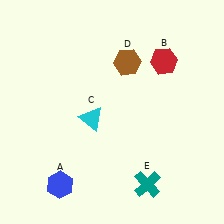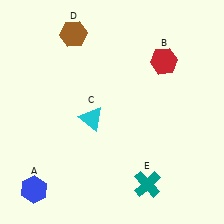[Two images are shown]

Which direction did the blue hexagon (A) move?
The blue hexagon (A) moved left.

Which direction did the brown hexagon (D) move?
The brown hexagon (D) moved left.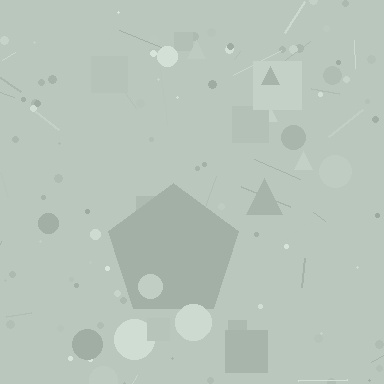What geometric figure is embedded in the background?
A pentagon is embedded in the background.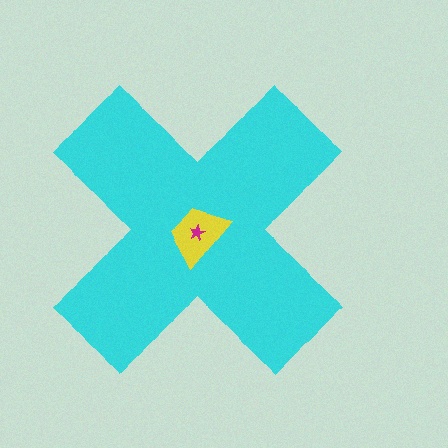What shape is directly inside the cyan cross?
The yellow trapezoid.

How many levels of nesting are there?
3.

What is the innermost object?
The magenta star.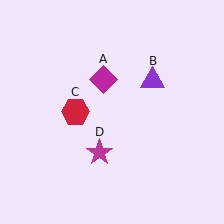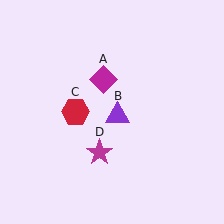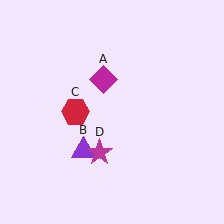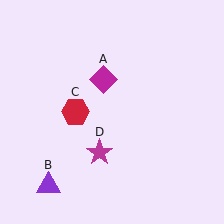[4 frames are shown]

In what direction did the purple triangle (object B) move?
The purple triangle (object B) moved down and to the left.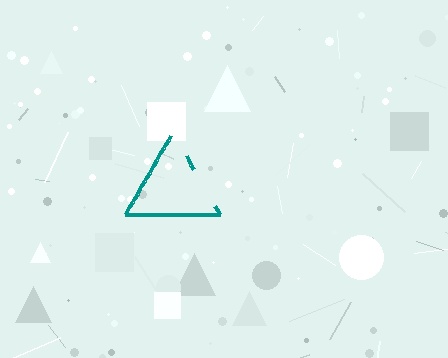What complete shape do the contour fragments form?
The contour fragments form a triangle.